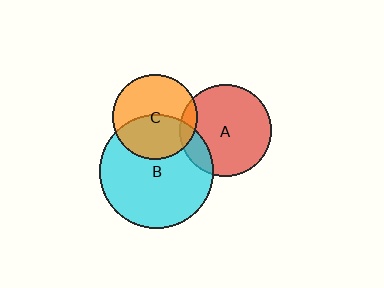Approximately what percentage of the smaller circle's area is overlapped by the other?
Approximately 15%.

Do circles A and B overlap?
Yes.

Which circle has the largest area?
Circle B (cyan).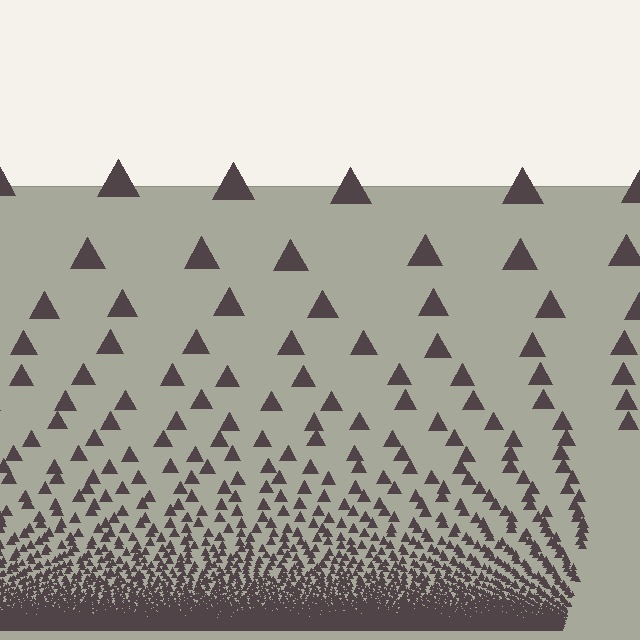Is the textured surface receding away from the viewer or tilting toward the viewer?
The surface appears to tilt toward the viewer. Texture elements get larger and sparser toward the top.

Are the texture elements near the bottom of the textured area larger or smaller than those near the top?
Smaller. The gradient is inverted — elements near the bottom are smaller and denser.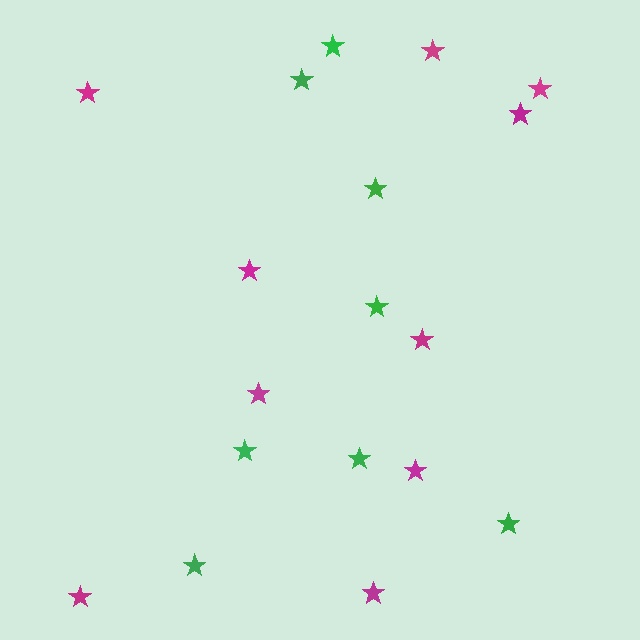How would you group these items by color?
There are 2 groups: one group of green stars (8) and one group of magenta stars (10).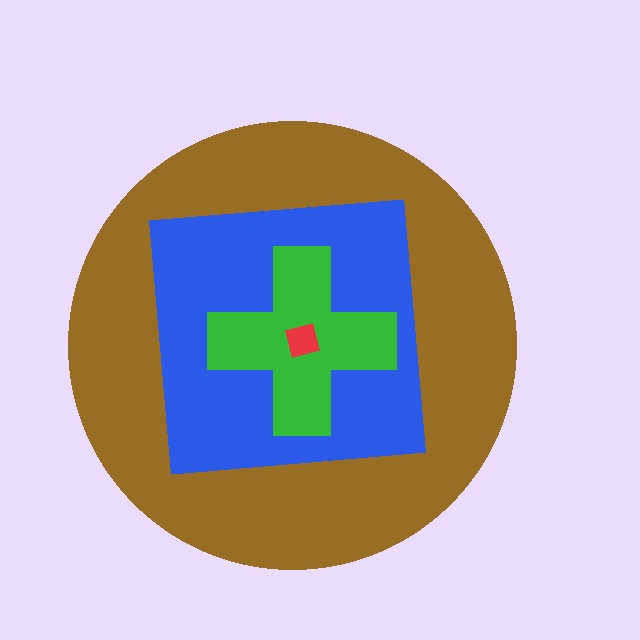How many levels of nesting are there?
4.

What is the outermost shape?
The brown circle.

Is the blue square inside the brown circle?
Yes.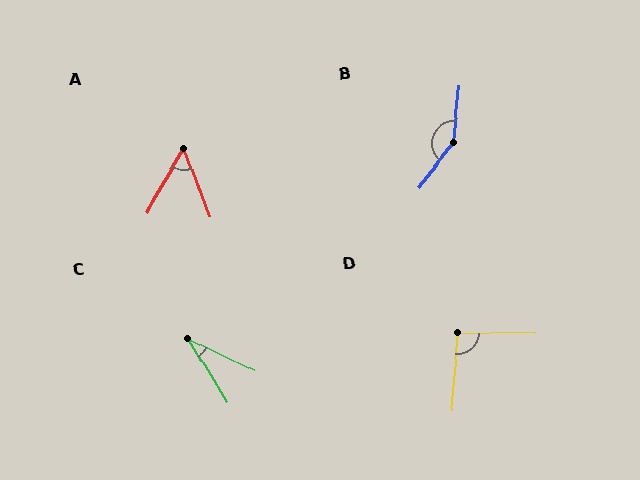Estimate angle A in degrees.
Approximately 51 degrees.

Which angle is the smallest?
C, at approximately 32 degrees.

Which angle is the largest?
B, at approximately 148 degrees.